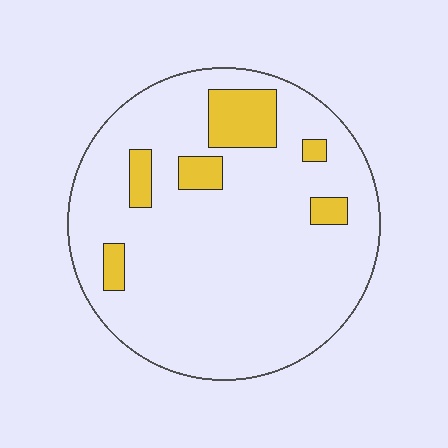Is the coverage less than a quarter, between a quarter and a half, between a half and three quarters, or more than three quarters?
Less than a quarter.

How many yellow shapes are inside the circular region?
6.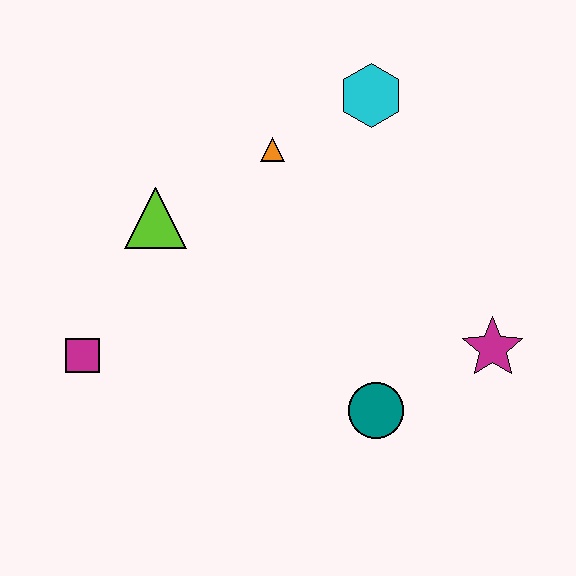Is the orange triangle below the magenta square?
No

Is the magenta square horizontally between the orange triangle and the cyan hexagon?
No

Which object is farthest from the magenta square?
The magenta star is farthest from the magenta square.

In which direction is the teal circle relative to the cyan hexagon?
The teal circle is below the cyan hexagon.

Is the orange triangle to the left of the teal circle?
Yes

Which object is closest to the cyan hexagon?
The orange triangle is closest to the cyan hexagon.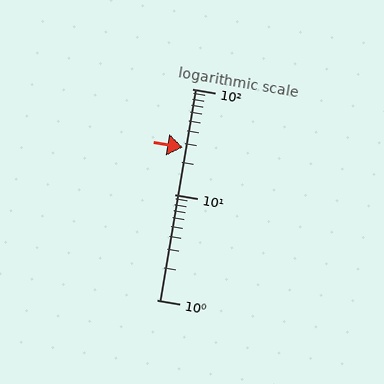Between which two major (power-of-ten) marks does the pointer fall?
The pointer is between 10 and 100.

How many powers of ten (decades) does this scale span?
The scale spans 2 decades, from 1 to 100.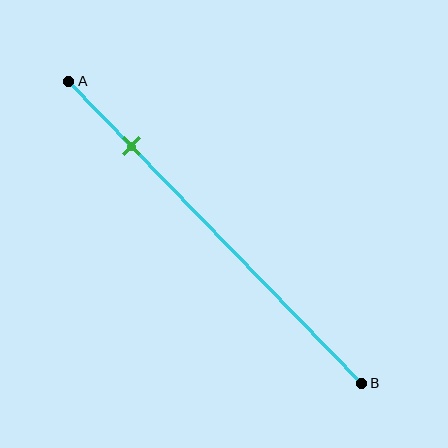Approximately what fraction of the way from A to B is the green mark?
The green mark is approximately 20% of the way from A to B.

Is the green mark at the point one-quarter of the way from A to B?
No, the mark is at about 20% from A, not at the 25% one-quarter point.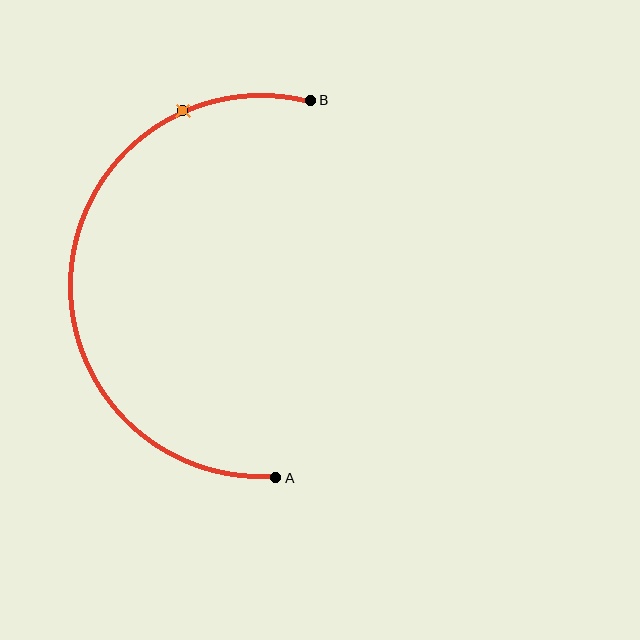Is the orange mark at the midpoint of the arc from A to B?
No. The orange mark lies on the arc but is closer to endpoint B. The arc midpoint would be at the point on the curve equidistant along the arc from both A and B.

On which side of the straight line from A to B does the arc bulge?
The arc bulges to the left of the straight line connecting A and B.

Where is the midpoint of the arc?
The arc midpoint is the point on the curve farthest from the straight line joining A and B. It sits to the left of that line.